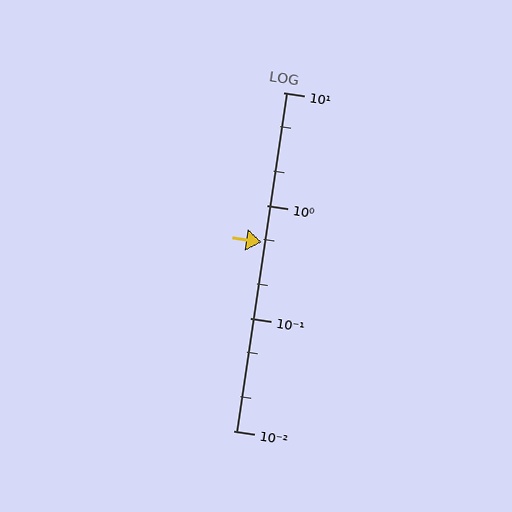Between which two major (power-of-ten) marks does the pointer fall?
The pointer is between 0.1 and 1.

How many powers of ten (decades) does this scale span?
The scale spans 3 decades, from 0.01 to 10.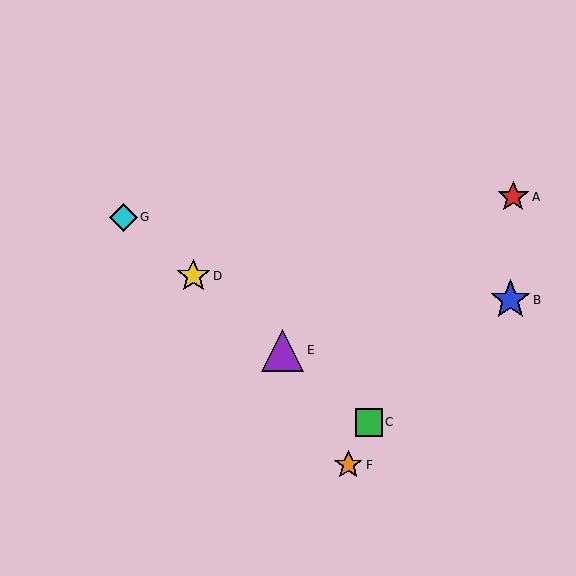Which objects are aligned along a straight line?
Objects C, D, E, G are aligned along a straight line.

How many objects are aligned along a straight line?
4 objects (C, D, E, G) are aligned along a straight line.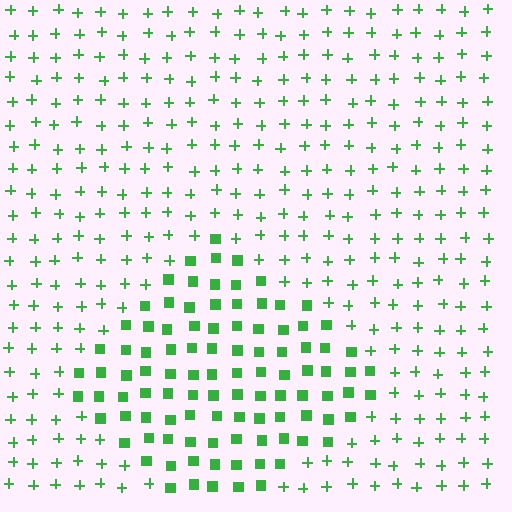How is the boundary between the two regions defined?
The boundary is defined by a change in element shape: squares inside vs. plus signs outside. All elements share the same color and spacing.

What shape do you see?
I see a diamond.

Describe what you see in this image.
The image is filled with small green elements arranged in a uniform grid. A diamond-shaped region contains squares, while the surrounding area contains plus signs. The boundary is defined purely by the change in element shape.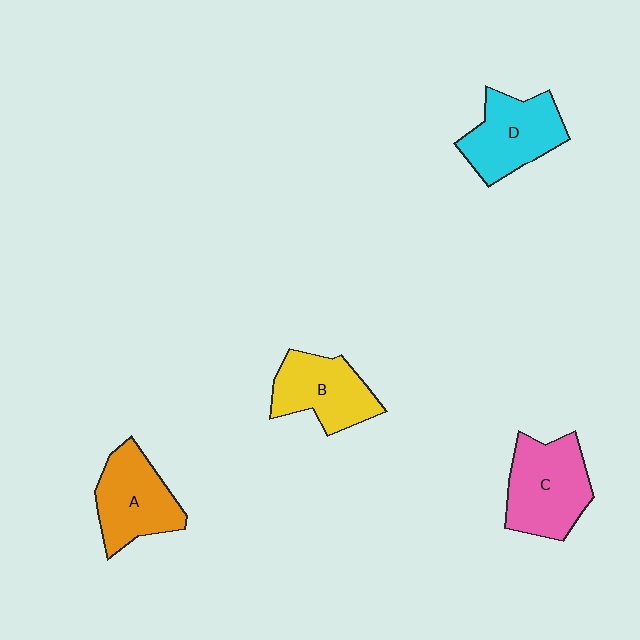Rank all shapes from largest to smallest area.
From largest to smallest: C (pink), D (cyan), A (orange), B (yellow).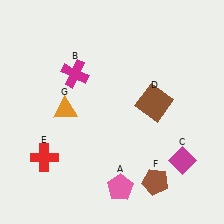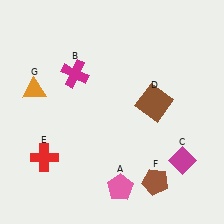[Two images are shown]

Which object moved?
The orange triangle (G) moved left.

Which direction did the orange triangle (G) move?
The orange triangle (G) moved left.